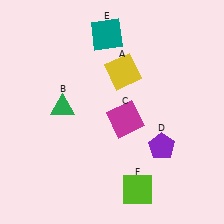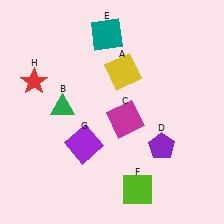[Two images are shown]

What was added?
A purple square (G), a red star (H) were added in Image 2.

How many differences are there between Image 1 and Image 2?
There are 2 differences between the two images.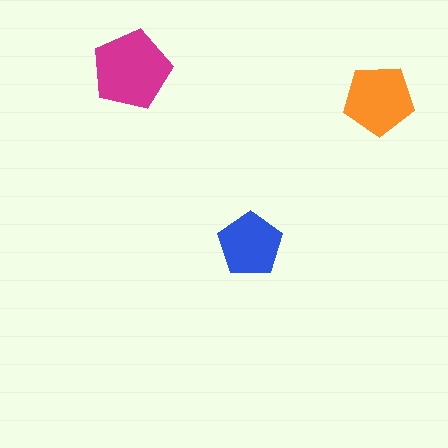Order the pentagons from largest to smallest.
the magenta one, the orange one, the blue one.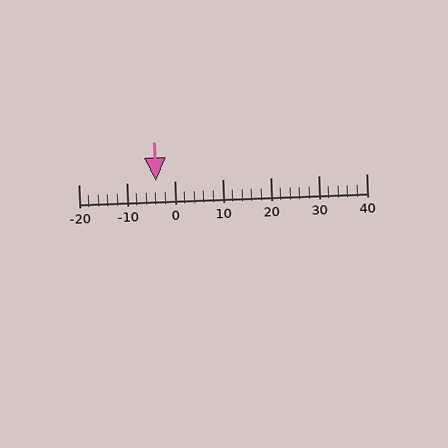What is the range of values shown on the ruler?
The ruler shows values from -20 to 40.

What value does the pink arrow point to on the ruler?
The pink arrow points to approximately -4.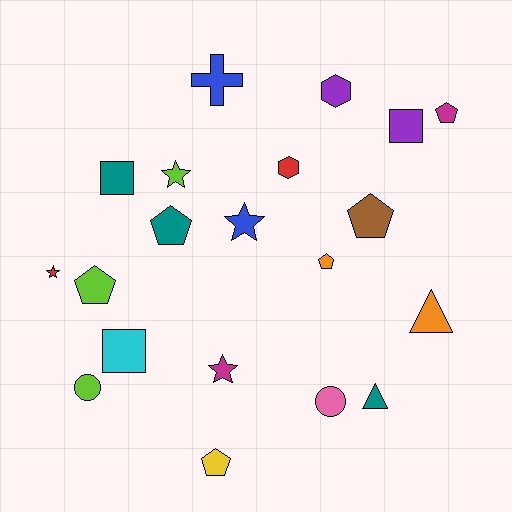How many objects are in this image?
There are 20 objects.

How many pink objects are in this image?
There is 1 pink object.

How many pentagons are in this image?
There are 6 pentagons.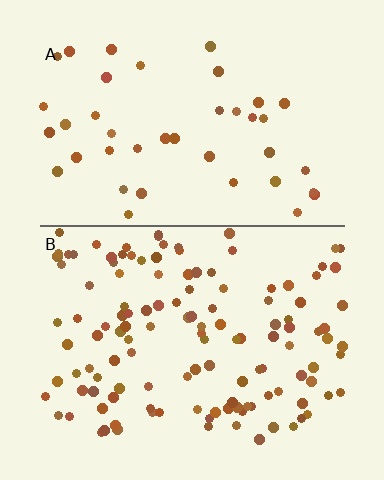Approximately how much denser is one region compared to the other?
Approximately 3.1× — region B over region A.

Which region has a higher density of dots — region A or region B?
B (the bottom).